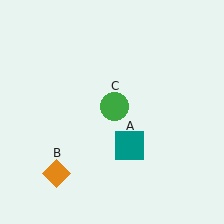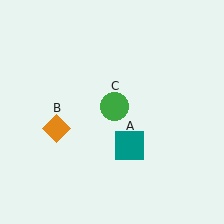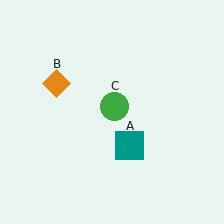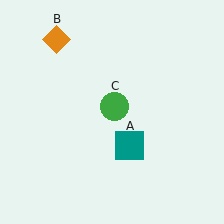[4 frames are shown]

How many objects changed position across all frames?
1 object changed position: orange diamond (object B).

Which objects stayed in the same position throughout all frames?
Teal square (object A) and green circle (object C) remained stationary.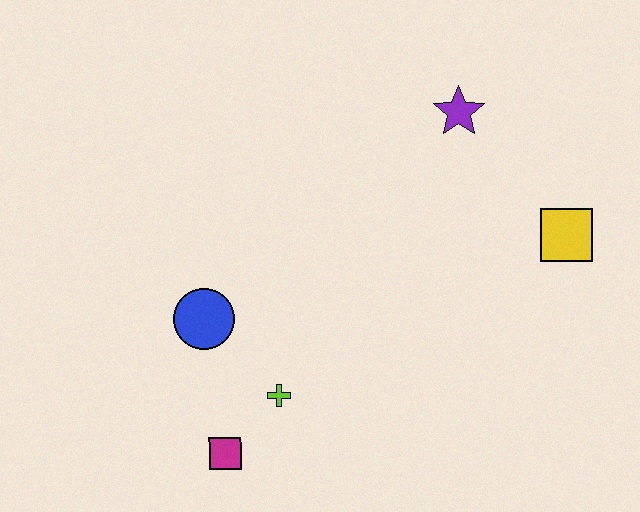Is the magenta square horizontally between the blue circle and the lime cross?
Yes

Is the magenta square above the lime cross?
No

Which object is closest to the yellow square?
The purple star is closest to the yellow square.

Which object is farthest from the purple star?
The magenta square is farthest from the purple star.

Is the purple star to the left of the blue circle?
No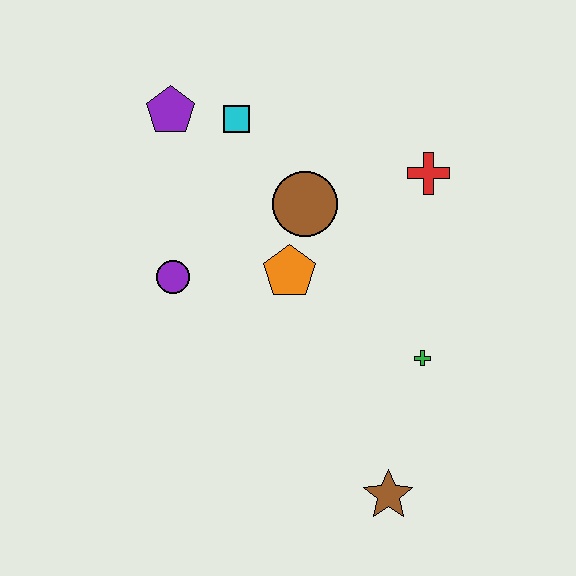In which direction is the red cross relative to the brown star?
The red cross is above the brown star.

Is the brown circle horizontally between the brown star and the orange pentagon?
Yes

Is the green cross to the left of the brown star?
No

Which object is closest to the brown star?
The green cross is closest to the brown star.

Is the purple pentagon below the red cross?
No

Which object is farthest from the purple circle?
The brown star is farthest from the purple circle.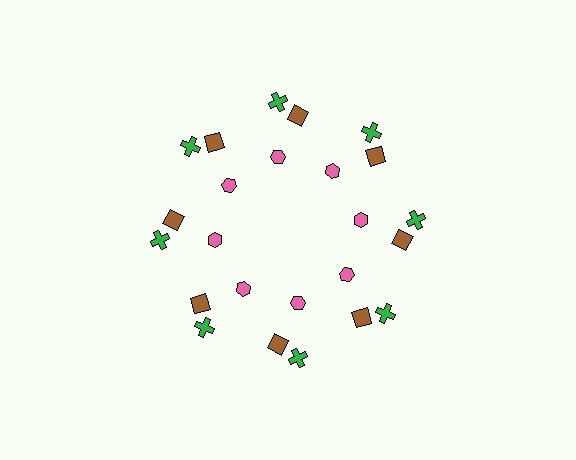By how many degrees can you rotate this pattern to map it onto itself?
The pattern maps onto itself every 45 degrees of rotation.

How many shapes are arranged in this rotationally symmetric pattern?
There are 24 shapes, arranged in 8 groups of 3.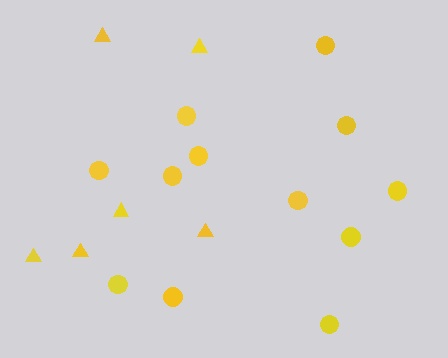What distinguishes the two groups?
There are 2 groups: one group of triangles (6) and one group of circles (12).